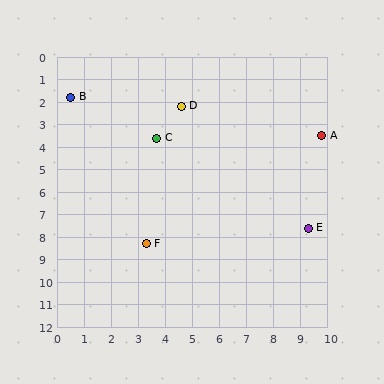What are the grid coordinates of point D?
Point D is at approximately (4.6, 2.2).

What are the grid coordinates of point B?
Point B is at approximately (0.5, 1.8).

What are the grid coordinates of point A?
Point A is at approximately (9.8, 3.5).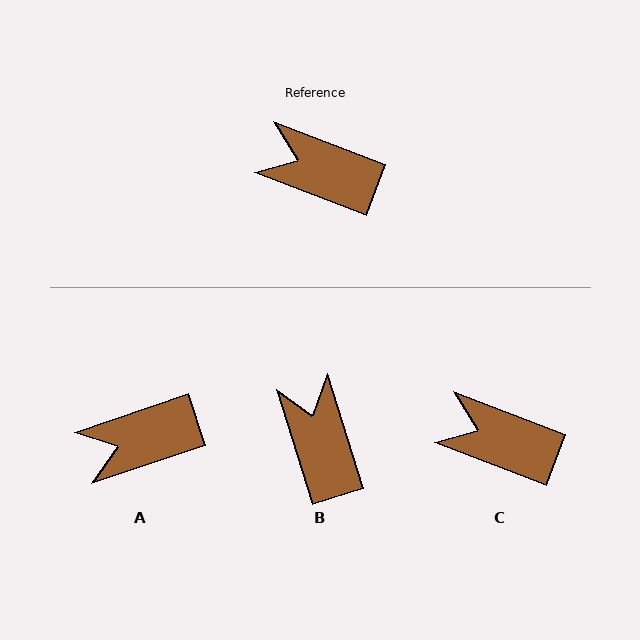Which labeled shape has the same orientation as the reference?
C.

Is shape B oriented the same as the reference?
No, it is off by about 52 degrees.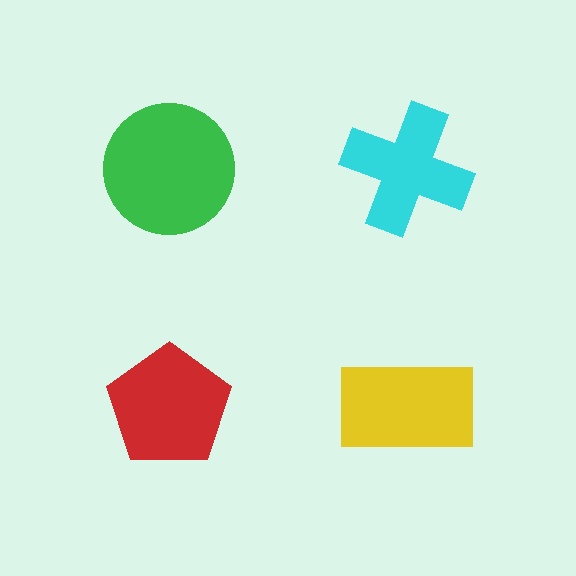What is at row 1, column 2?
A cyan cross.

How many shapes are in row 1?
2 shapes.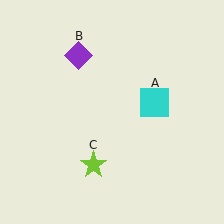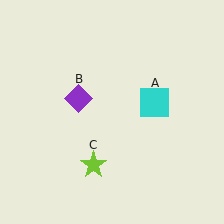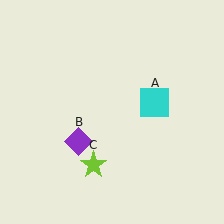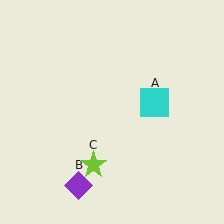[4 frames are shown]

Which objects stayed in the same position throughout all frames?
Cyan square (object A) and lime star (object C) remained stationary.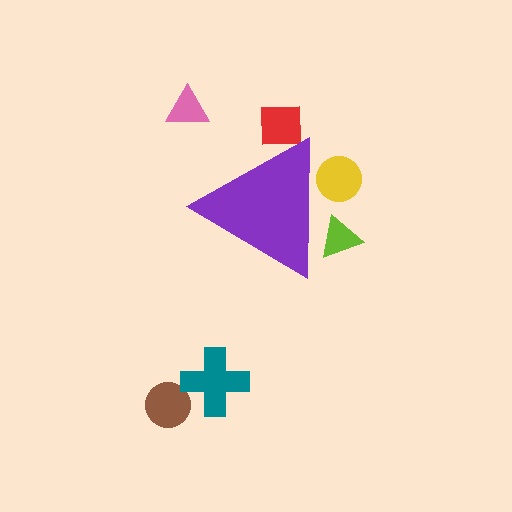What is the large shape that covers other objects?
A purple triangle.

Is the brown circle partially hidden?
No, the brown circle is fully visible.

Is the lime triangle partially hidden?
Yes, the lime triangle is partially hidden behind the purple triangle.